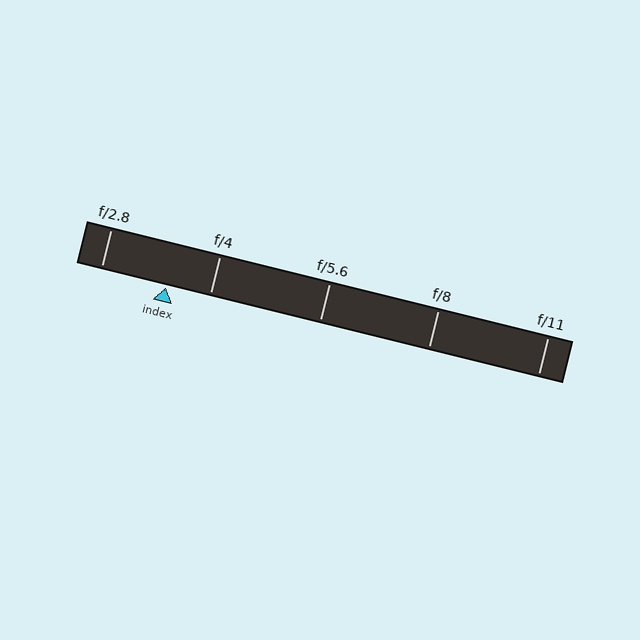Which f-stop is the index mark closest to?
The index mark is closest to f/4.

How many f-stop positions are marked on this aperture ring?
There are 5 f-stop positions marked.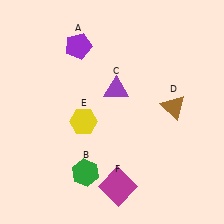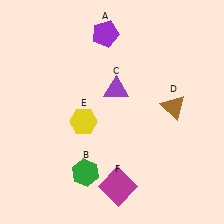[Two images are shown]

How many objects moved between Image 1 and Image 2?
1 object moved between the two images.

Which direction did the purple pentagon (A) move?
The purple pentagon (A) moved right.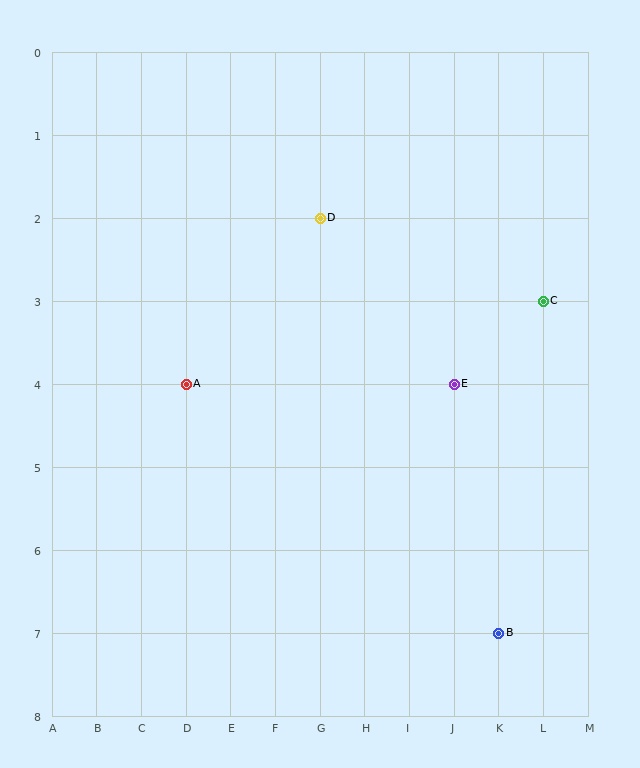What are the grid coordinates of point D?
Point D is at grid coordinates (G, 2).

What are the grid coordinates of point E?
Point E is at grid coordinates (J, 4).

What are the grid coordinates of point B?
Point B is at grid coordinates (K, 7).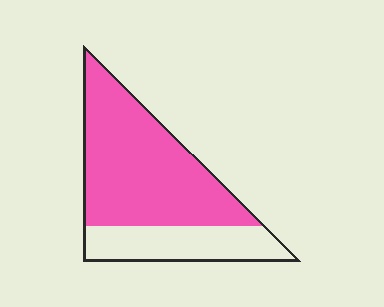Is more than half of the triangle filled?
Yes.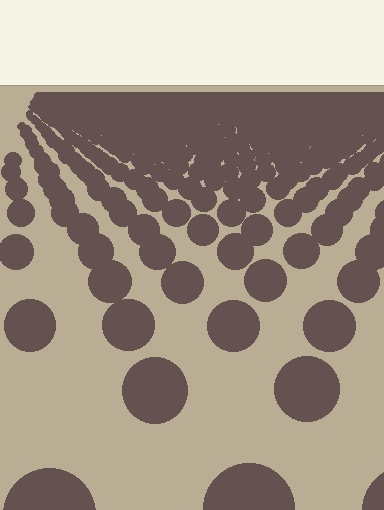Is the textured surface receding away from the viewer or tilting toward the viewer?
The surface is receding away from the viewer. Texture elements get smaller and denser toward the top.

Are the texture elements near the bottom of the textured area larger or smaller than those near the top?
Larger. Near the bottom, elements are closer to the viewer and appear at a bigger on-screen size.